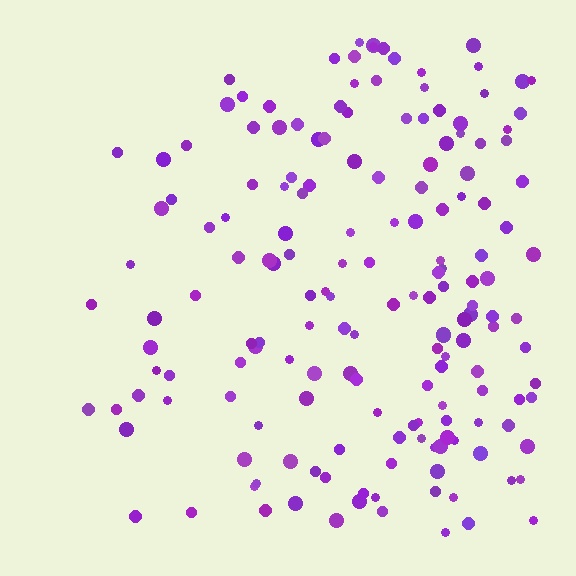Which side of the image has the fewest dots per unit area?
The left.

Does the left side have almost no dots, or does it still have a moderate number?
Still a moderate number, just noticeably fewer than the right.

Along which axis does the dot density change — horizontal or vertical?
Horizontal.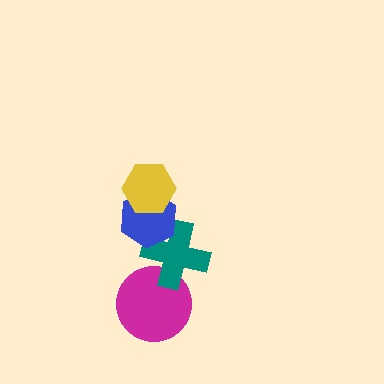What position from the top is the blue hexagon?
The blue hexagon is 2nd from the top.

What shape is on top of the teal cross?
The blue hexagon is on top of the teal cross.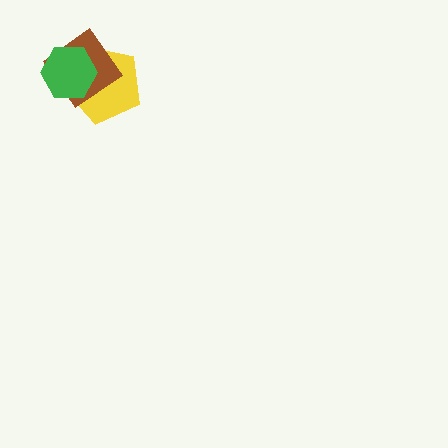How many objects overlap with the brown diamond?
2 objects overlap with the brown diamond.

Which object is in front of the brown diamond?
The green hexagon is in front of the brown diamond.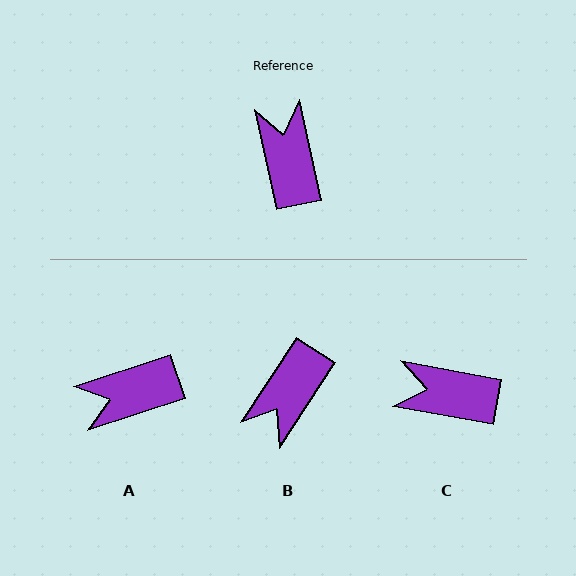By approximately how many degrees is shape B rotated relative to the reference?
Approximately 135 degrees counter-clockwise.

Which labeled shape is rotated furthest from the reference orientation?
B, about 135 degrees away.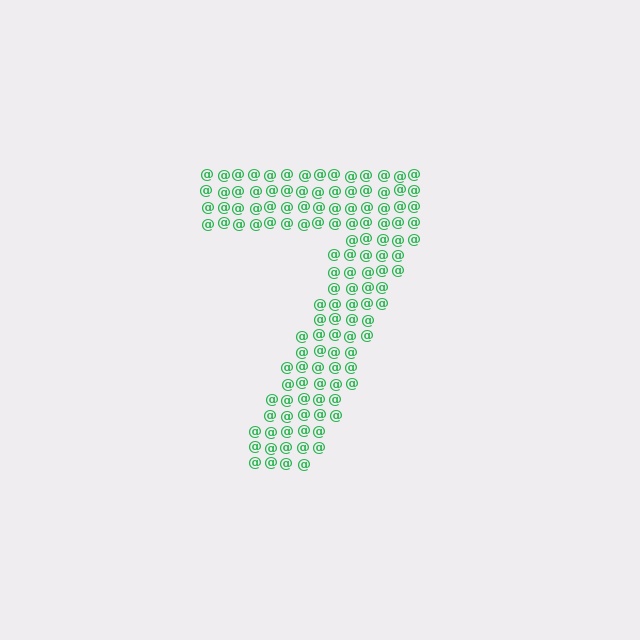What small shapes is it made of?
It is made of small at signs.